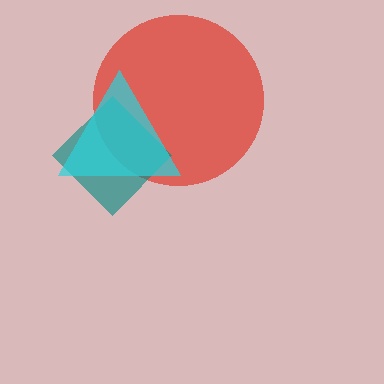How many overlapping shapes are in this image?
There are 3 overlapping shapes in the image.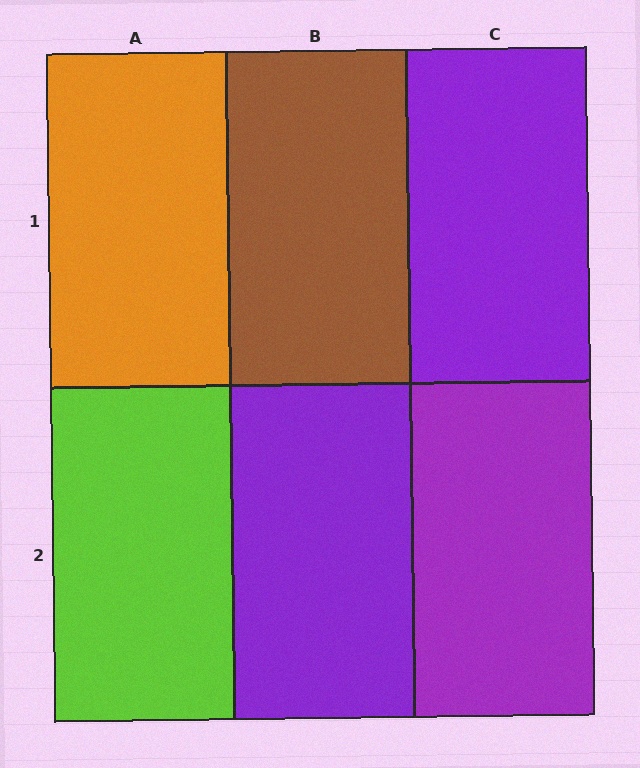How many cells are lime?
1 cell is lime.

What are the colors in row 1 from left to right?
Orange, brown, purple.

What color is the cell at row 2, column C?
Purple.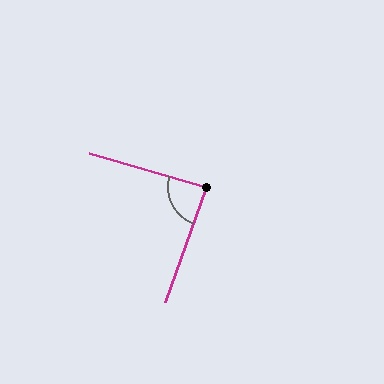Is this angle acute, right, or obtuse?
It is approximately a right angle.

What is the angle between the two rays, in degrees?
Approximately 86 degrees.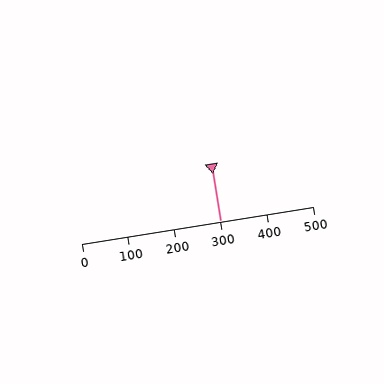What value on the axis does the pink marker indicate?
The marker indicates approximately 300.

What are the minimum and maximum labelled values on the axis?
The axis runs from 0 to 500.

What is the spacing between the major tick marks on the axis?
The major ticks are spaced 100 apart.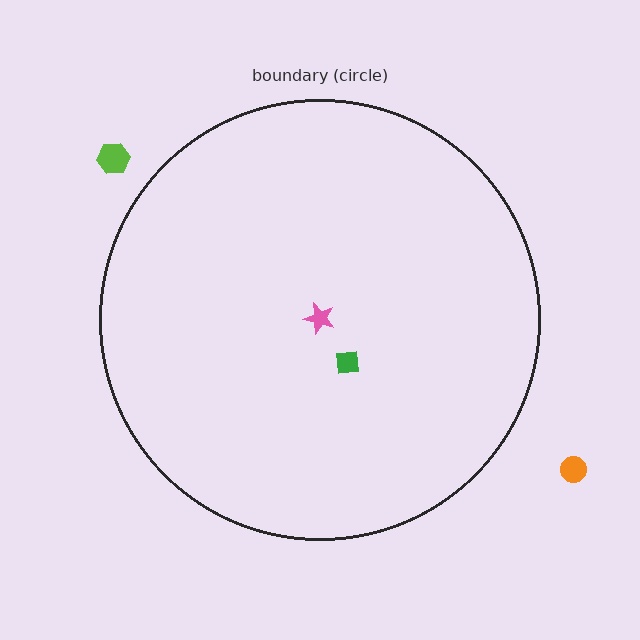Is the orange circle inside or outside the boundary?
Outside.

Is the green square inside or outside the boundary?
Inside.